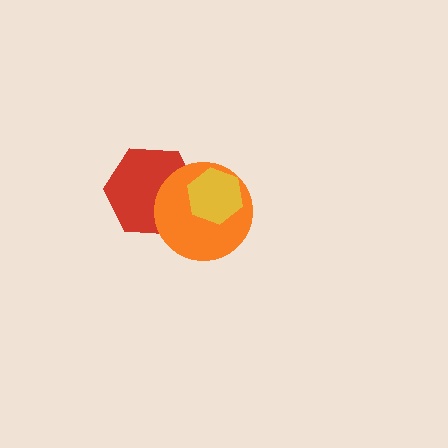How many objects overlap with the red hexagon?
2 objects overlap with the red hexagon.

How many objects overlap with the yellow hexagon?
2 objects overlap with the yellow hexagon.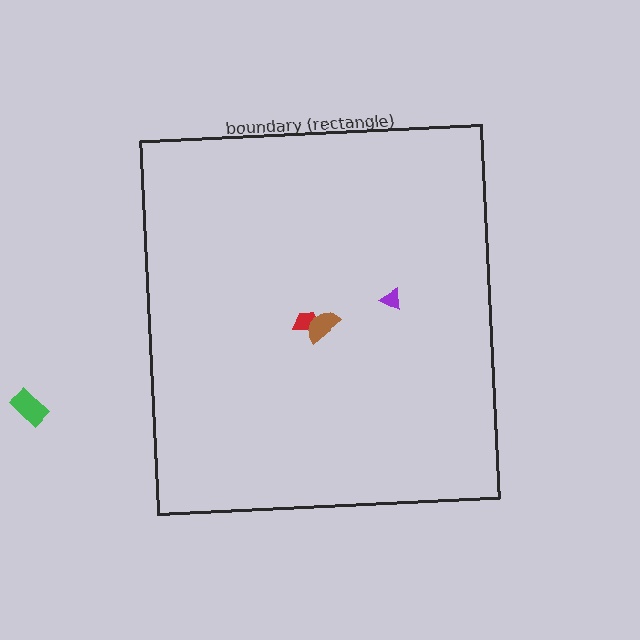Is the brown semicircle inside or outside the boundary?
Inside.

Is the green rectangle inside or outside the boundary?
Outside.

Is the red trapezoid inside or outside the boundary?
Inside.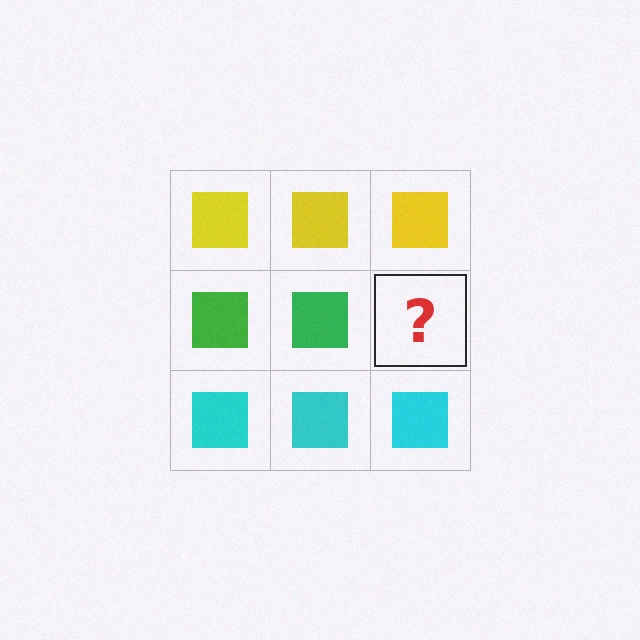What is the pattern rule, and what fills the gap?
The rule is that each row has a consistent color. The gap should be filled with a green square.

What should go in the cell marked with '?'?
The missing cell should contain a green square.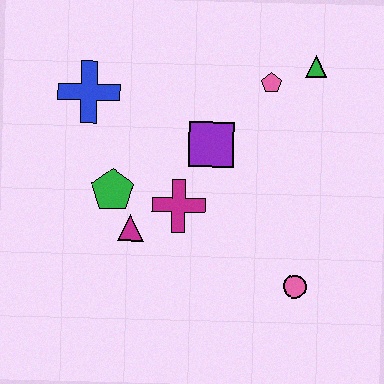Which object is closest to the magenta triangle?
The green pentagon is closest to the magenta triangle.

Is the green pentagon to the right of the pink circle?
No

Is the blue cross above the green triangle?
No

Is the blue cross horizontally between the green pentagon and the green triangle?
No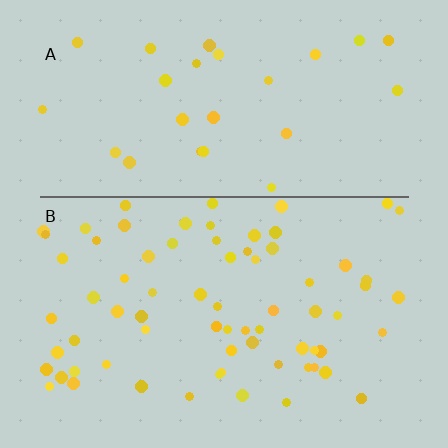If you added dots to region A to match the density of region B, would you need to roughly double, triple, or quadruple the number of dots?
Approximately triple.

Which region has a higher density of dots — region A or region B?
B (the bottom).